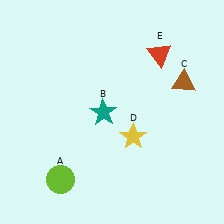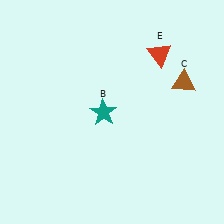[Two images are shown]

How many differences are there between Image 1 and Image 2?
There are 2 differences between the two images.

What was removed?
The yellow star (D), the lime circle (A) were removed in Image 2.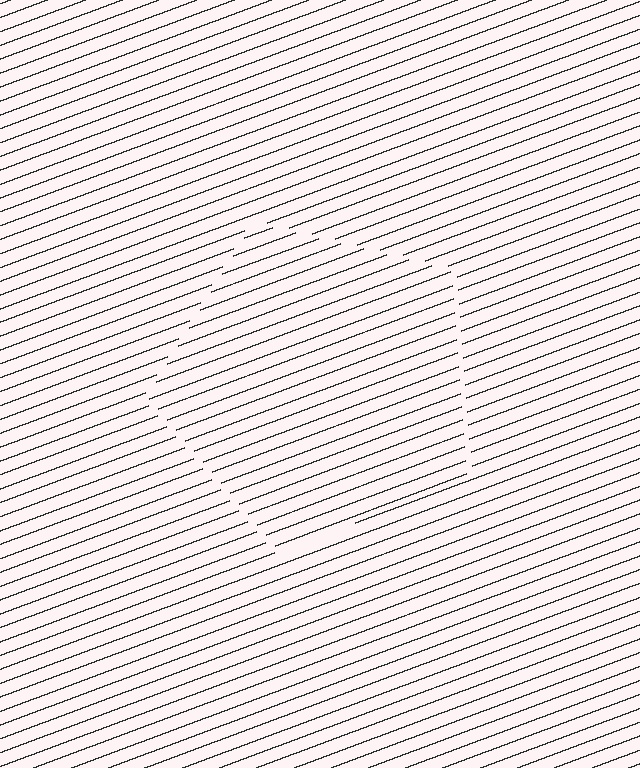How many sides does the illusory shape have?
5 sides — the line-ends trace a pentagon.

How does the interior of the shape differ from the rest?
The interior of the shape contains the same grating, shifted by half a period — the contour is defined by the phase discontinuity where line-ends from the inner and outer gratings abut.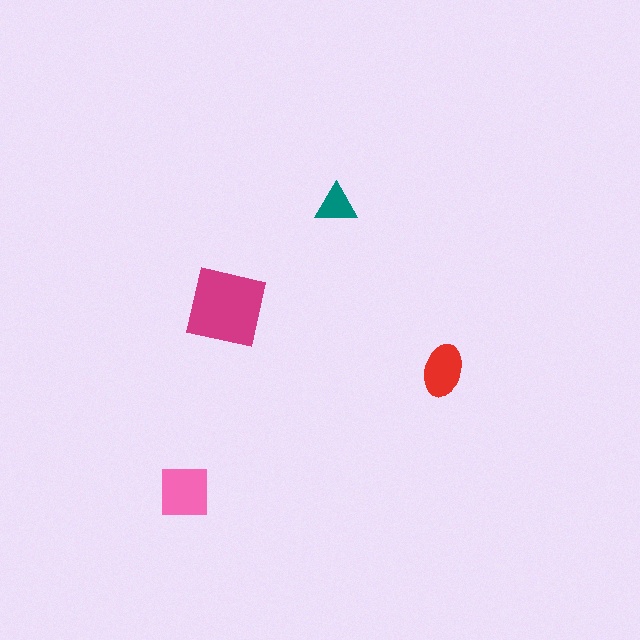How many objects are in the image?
There are 4 objects in the image.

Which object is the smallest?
The teal triangle.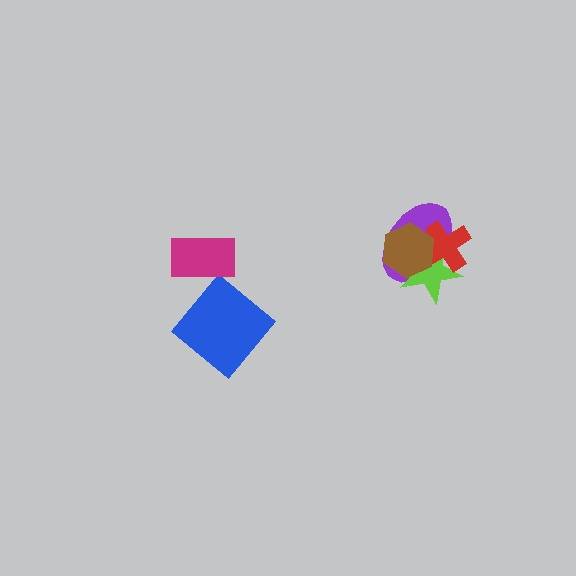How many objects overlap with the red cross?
3 objects overlap with the red cross.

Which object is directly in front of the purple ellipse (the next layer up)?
The lime star is directly in front of the purple ellipse.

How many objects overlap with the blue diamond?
0 objects overlap with the blue diamond.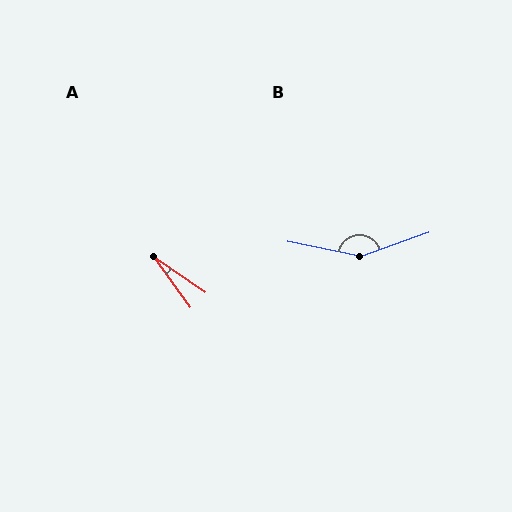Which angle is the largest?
B, at approximately 149 degrees.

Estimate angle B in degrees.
Approximately 149 degrees.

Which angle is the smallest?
A, at approximately 20 degrees.